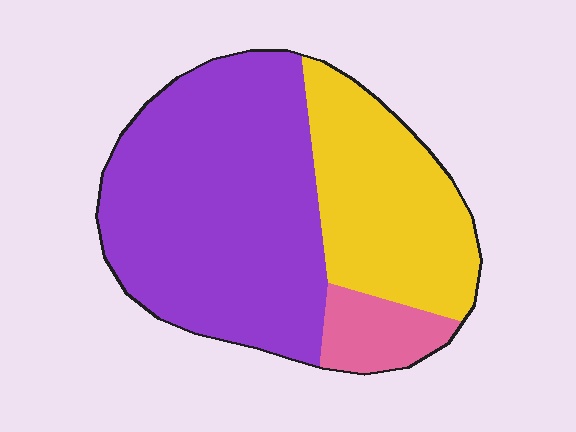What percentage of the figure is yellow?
Yellow covers 32% of the figure.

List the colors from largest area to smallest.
From largest to smallest: purple, yellow, pink.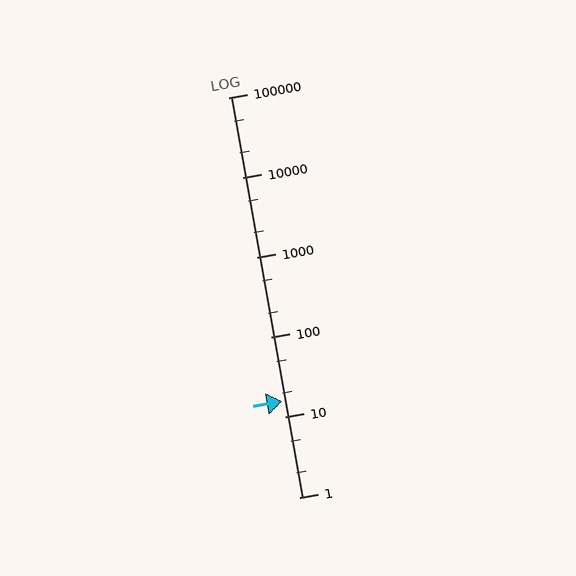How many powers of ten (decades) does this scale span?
The scale spans 5 decades, from 1 to 100000.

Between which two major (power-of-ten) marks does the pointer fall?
The pointer is between 10 and 100.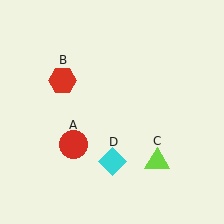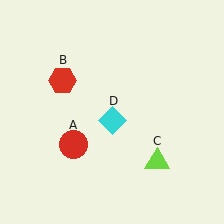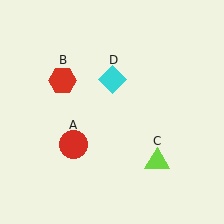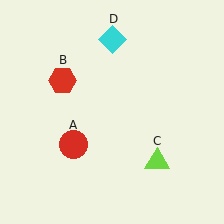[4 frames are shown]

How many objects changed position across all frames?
1 object changed position: cyan diamond (object D).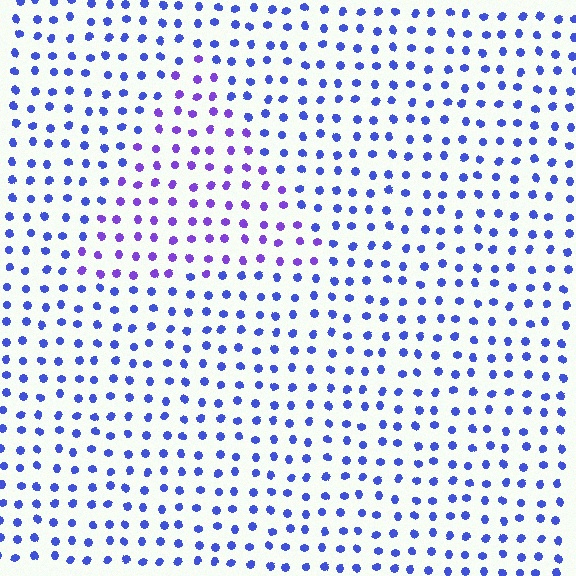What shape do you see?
I see a triangle.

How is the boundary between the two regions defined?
The boundary is defined purely by a slight shift in hue (about 33 degrees). Spacing, size, and orientation are identical on both sides.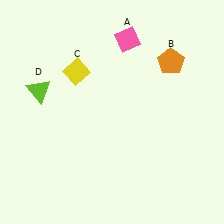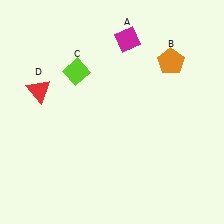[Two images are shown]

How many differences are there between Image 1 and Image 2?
There are 3 differences between the two images.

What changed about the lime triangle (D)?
In Image 1, D is lime. In Image 2, it changed to red.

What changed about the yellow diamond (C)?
In Image 1, C is yellow. In Image 2, it changed to lime.